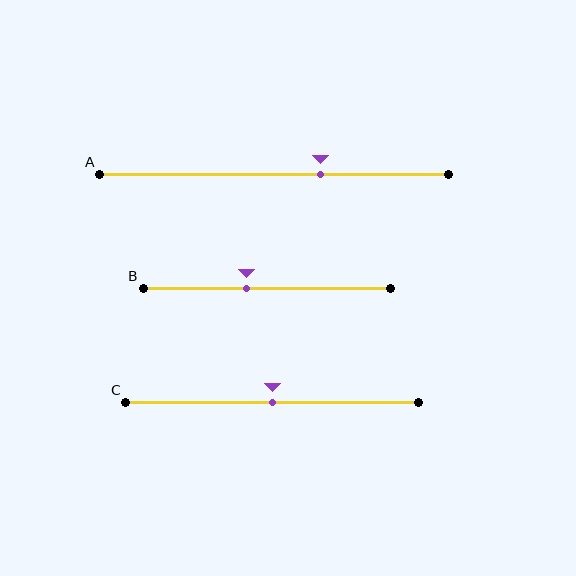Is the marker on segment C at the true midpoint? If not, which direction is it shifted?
Yes, the marker on segment C is at the true midpoint.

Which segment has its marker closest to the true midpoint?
Segment C has its marker closest to the true midpoint.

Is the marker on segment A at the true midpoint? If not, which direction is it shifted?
No, the marker on segment A is shifted to the right by about 13% of the segment length.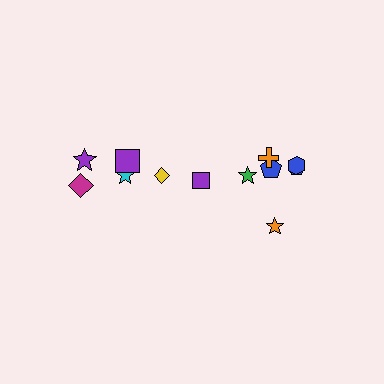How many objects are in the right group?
There are 7 objects.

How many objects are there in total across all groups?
There are 12 objects.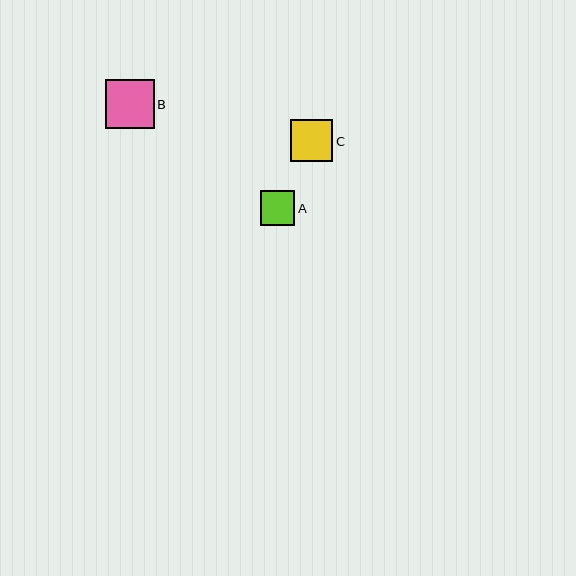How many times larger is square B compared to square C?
Square B is approximately 1.2 times the size of square C.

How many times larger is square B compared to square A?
Square B is approximately 1.4 times the size of square A.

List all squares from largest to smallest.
From largest to smallest: B, C, A.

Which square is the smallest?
Square A is the smallest with a size of approximately 35 pixels.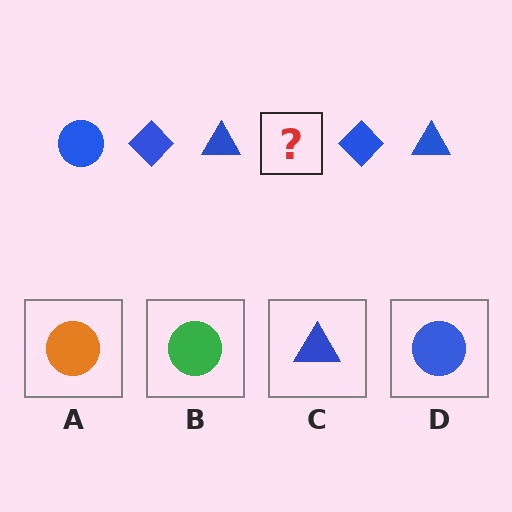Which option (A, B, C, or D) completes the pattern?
D.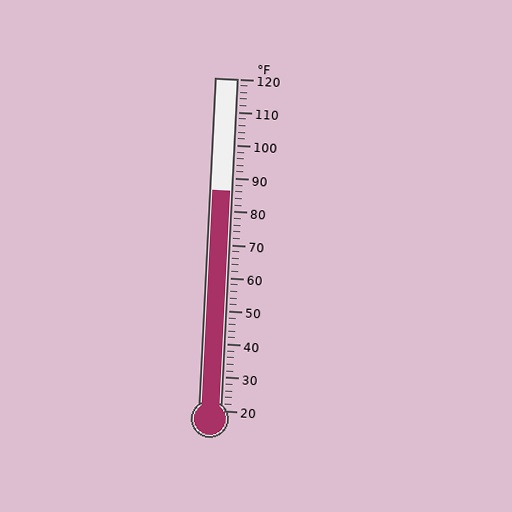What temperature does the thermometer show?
The thermometer shows approximately 86°F.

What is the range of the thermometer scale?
The thermometer scale ranges from 20°F to 120°F.